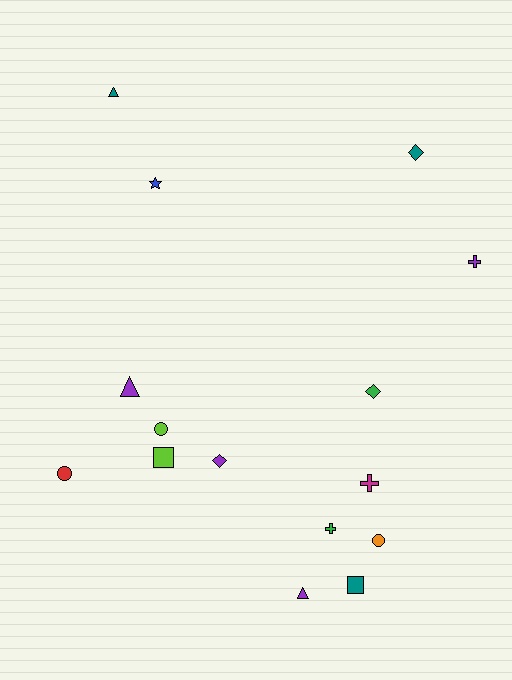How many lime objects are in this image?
There are 2 lime objects.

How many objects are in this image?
There are 15 objects.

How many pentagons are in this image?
There are no pentagons.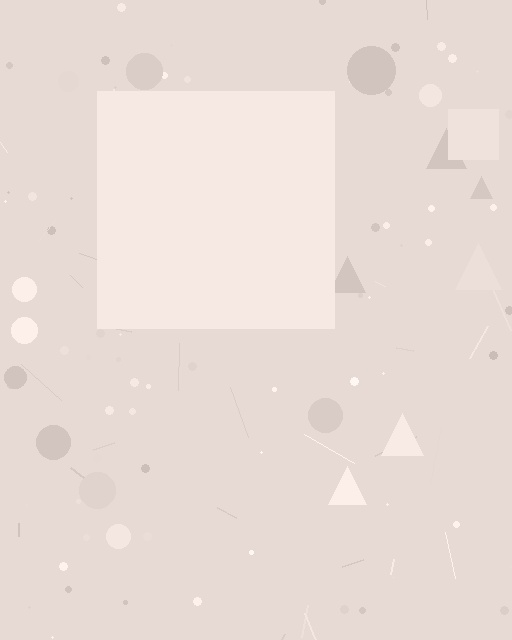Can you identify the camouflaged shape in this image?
The camouflaged shape is a square.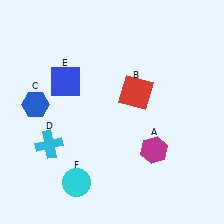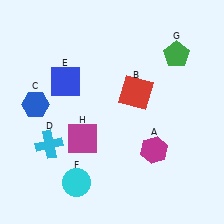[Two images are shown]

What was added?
A green pentagon (G), a magenta square (H) were added in Image 2.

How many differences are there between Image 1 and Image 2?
There are 2 differences between the two images.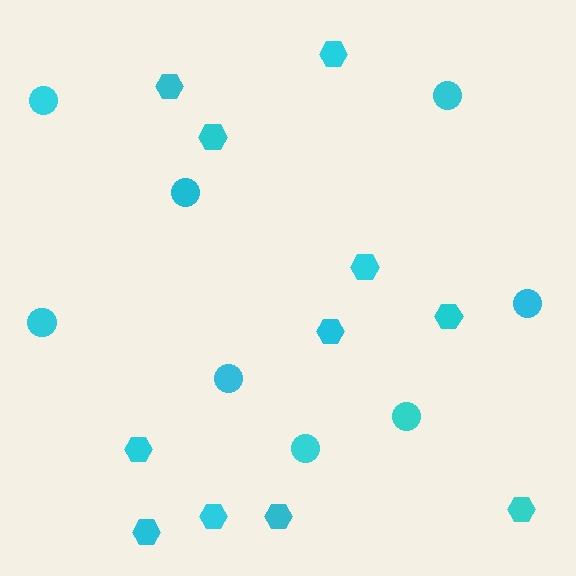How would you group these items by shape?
There are 2 groups: one group of hexagons (11) and one group of circles (8).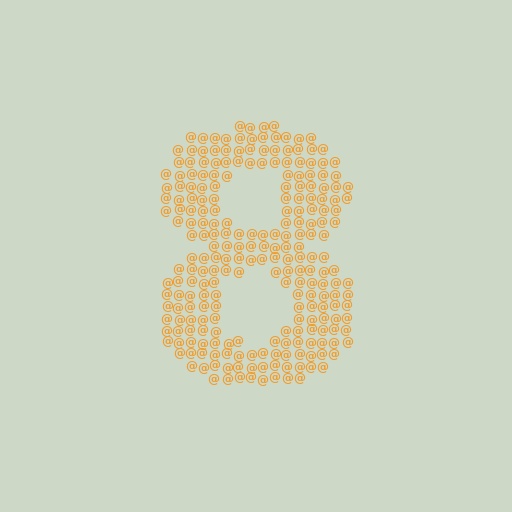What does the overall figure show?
The overall figure shows the digit 8.